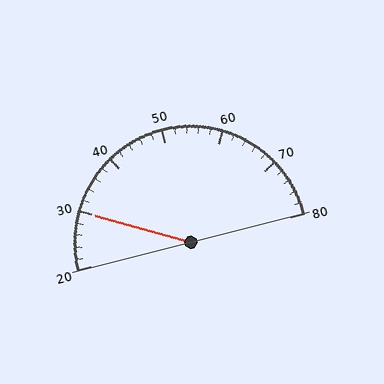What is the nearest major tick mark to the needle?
The nearest major tick mark is 30.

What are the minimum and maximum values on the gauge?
The gauge ranges from 20 to 80.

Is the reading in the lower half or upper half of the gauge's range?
The reading is in the lower half of the range (20 to 80).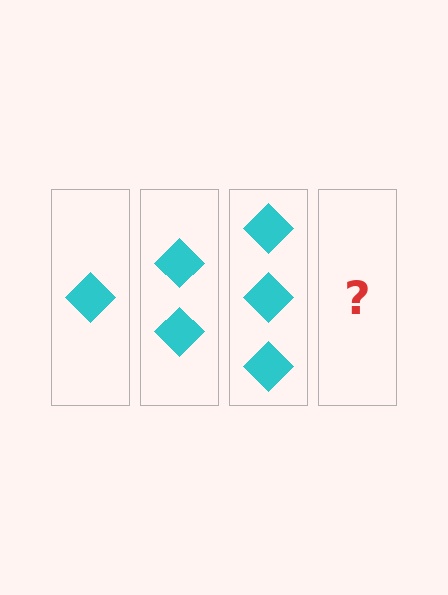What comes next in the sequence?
The next element should be 4 diamonds.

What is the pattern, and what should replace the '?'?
The pattern is that each step adds one more diamond. The '?' should be 4 diamonds.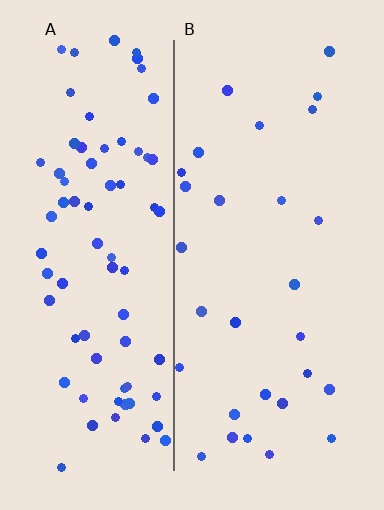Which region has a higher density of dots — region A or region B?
A (the left).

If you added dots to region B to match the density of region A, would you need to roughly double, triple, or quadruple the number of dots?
Approximately triple.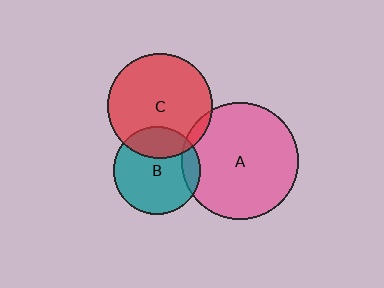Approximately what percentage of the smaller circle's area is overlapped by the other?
Approximately 25%.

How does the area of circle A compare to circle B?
Approximately 1.8 times.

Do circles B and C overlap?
Yes.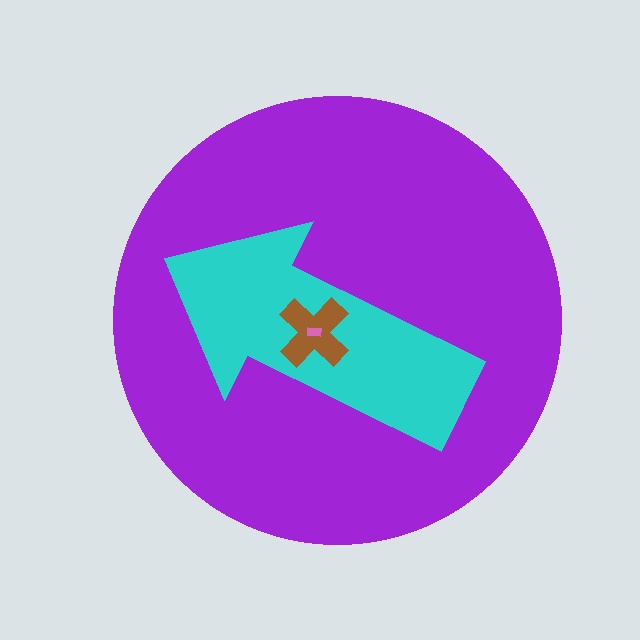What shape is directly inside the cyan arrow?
The brown cross.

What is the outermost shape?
The purple circle.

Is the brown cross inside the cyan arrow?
Yes.